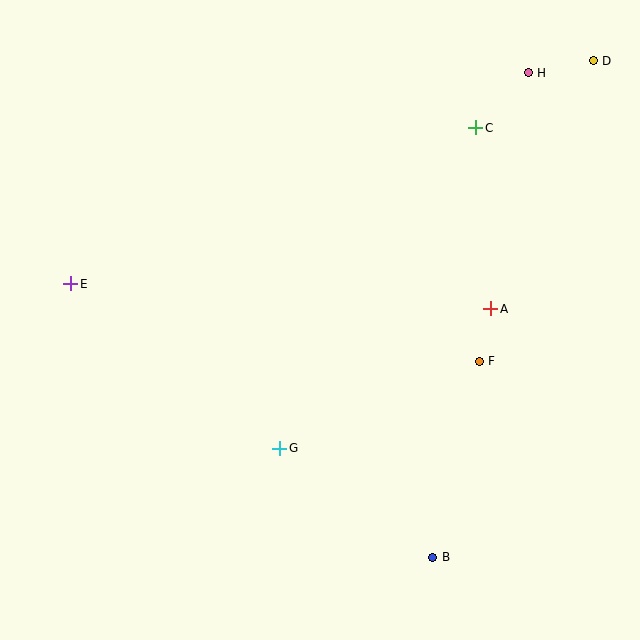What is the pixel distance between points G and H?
The distance between G and H is 450 pixels.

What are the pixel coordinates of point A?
Point A is at (491, 309).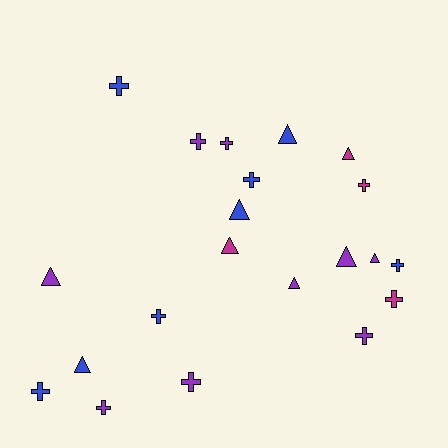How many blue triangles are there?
There are 3 blue triangles.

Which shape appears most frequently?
Cross, with 12 objects.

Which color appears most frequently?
Purple, with 9 objects.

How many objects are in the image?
There are 21 objects.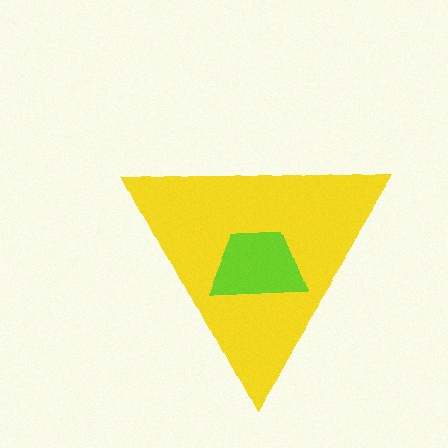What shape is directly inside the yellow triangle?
The lime trapezoid.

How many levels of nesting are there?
2.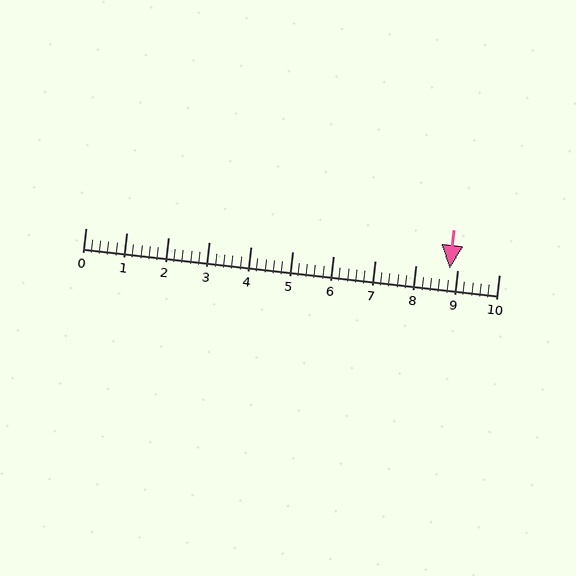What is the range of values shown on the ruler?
The ruler shows values from 0 to 10.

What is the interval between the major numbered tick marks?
The major tick marks are spaced 1 units apart.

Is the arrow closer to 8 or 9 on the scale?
The arrow is closer to 9.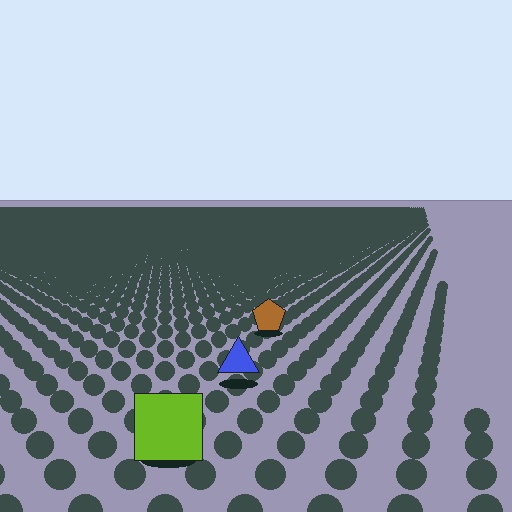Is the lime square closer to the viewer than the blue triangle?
Yes. The lime square is closer — you can tell from the texture gradient: the ground texture is coarser near it.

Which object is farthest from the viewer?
The brown pentagon is farthest from the viewer. It appears smaller and the ground texture around it is denser.